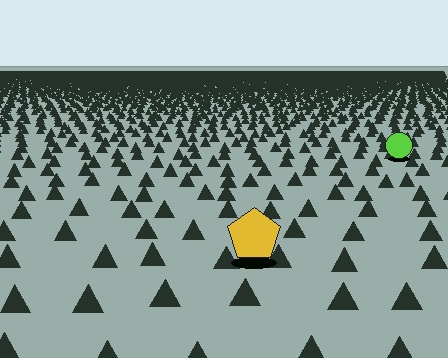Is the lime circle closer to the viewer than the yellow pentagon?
No. The yellow pentagon is closer — you can tell from the texture gradient: the ground texture is coarser near it.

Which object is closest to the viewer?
The yellow pentagon is closest. The texture marks near it are larger and more spread out.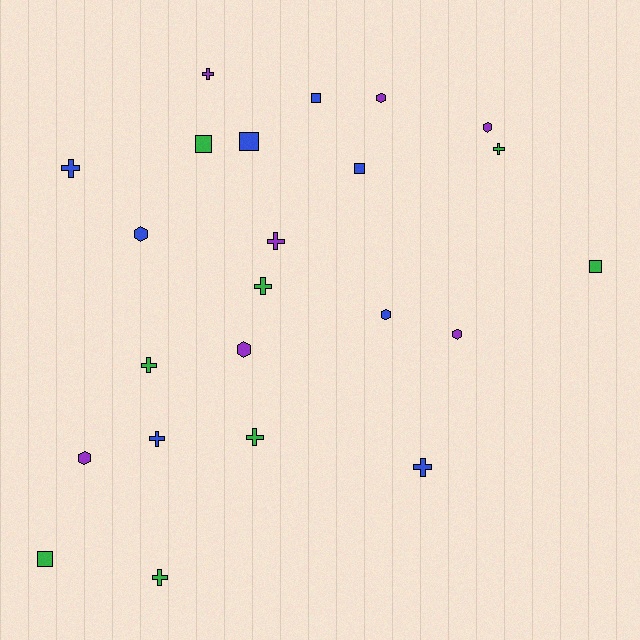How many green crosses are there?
There are 5 green crosses.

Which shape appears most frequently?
Cross, with 10 objects.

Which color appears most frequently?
Green, with 8 objects.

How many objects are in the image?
There are 23 objects.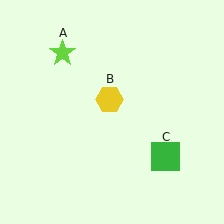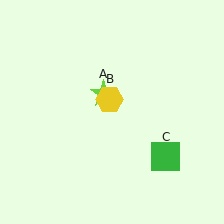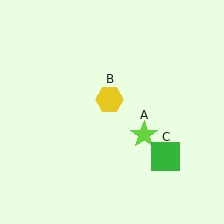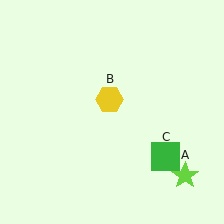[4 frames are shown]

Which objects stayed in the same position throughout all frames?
Yellow hexagon (object B) and green square (object C) remained stationary.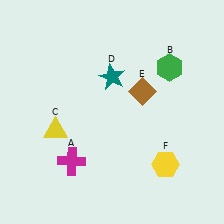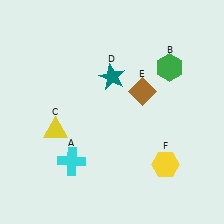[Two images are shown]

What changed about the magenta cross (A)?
In Image 1, A is magenta. In Image 2, it changed to cyan.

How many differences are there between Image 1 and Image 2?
There is 1 difference between the two images.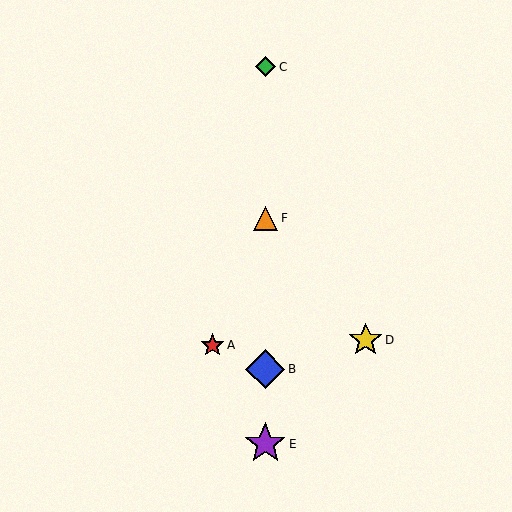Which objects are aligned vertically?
Objects B, C, E, F are aligned vertically.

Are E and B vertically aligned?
Yes, both are at x≈265.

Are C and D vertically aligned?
No, C is at x≈265 and D is at x≈366.